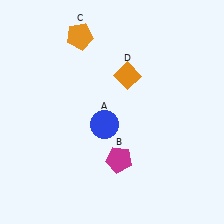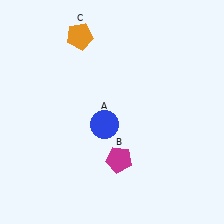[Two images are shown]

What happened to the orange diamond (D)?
The orange diamond (D) was removed in Image 2. It was in the top-right area of Image 1.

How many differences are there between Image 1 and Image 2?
There is 1 difference between the two images.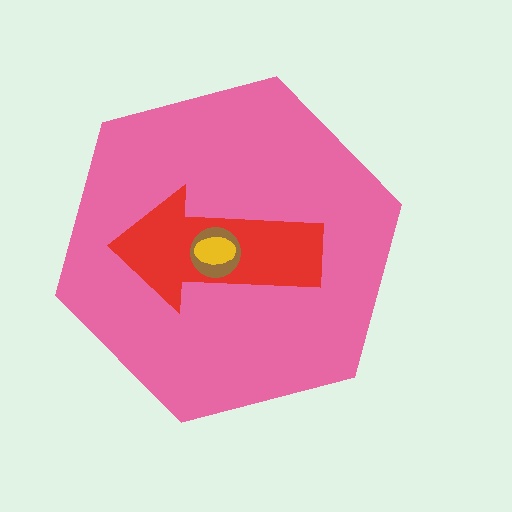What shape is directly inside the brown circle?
The yellow ellipse.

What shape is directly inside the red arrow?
The brown circle.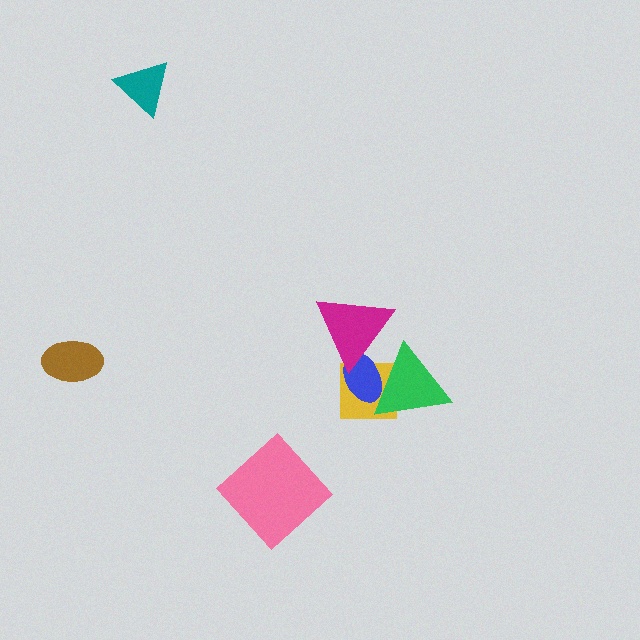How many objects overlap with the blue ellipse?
3 objects overlap with the blue ellipse.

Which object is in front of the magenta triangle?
The green triangle is in front of the magenta triangle.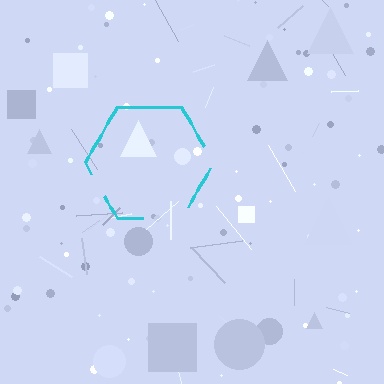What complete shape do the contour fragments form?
The contour fragments form a hexagon.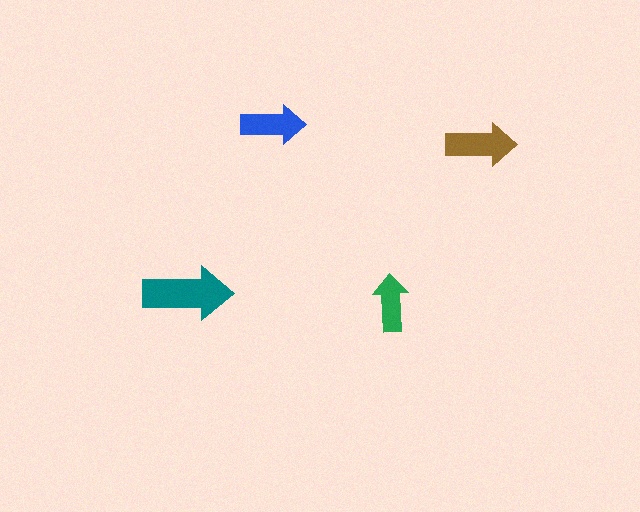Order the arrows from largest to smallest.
the teal one, the brown one, the blue one, the green one.